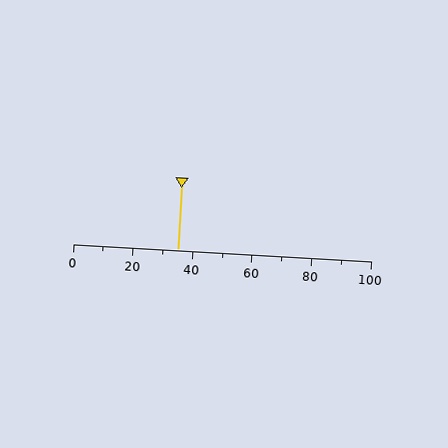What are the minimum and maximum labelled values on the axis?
The axis runs from 0 to 100.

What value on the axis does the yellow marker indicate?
The marker indicates approximately 35.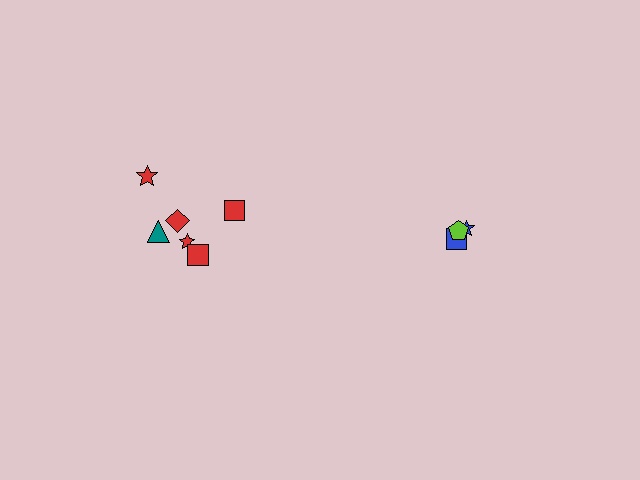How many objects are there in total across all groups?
There are 9 objects.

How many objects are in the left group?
There are 6 objects.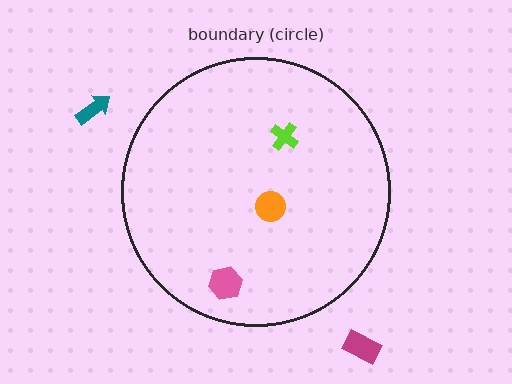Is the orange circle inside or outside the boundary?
Inside.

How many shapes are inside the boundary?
3 inside, 2 outside.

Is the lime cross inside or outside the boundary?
Inside.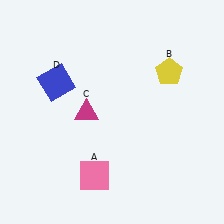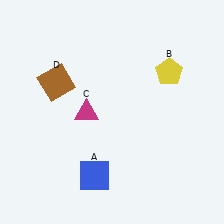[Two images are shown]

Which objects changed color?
A changed from pink to blue. D changed from blue to brown.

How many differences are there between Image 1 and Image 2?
There are 2 differences between the two images.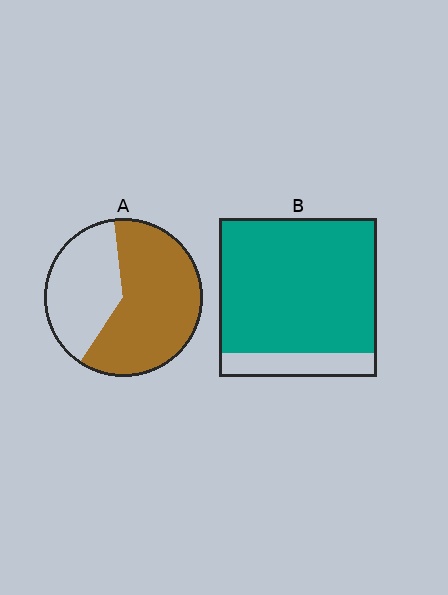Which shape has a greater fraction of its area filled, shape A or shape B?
Shape B.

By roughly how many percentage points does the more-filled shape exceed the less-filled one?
By roughly 25 percentage points (B over A).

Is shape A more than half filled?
Yes.